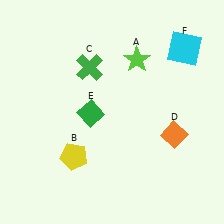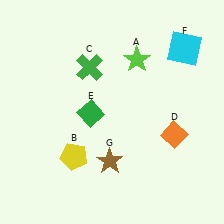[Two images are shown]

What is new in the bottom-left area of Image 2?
A brown star (G) was added in the bottom-left area of Image 2.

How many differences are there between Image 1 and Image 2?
There is 1 difference between the two images.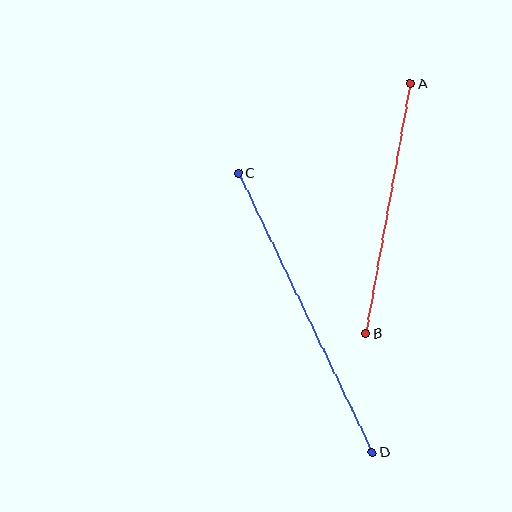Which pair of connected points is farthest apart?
Points C and D are farthest apart.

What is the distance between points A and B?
The distance is approximately 254 pixels.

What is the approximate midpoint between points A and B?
The midpoint is at approximately (388, 209) pixels.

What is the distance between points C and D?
The distance is approximately 310 pixels.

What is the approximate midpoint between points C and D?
The midpoint is at approximately (305, 313) pixels.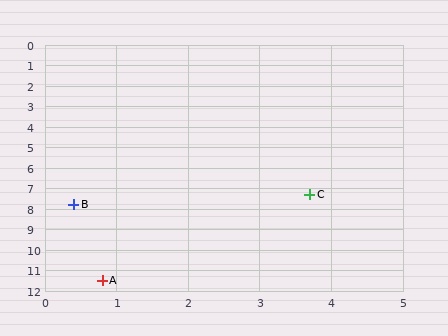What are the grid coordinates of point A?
Point A is at approximately (0.8, 11.5).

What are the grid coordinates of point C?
Point C is at approximately (3.7, 7.3).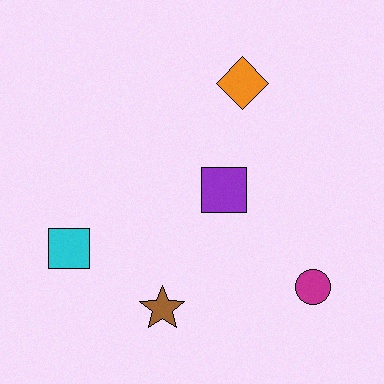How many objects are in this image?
There are 5 objects.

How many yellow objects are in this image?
There are no yellow objects.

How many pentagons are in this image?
There are no pentagons.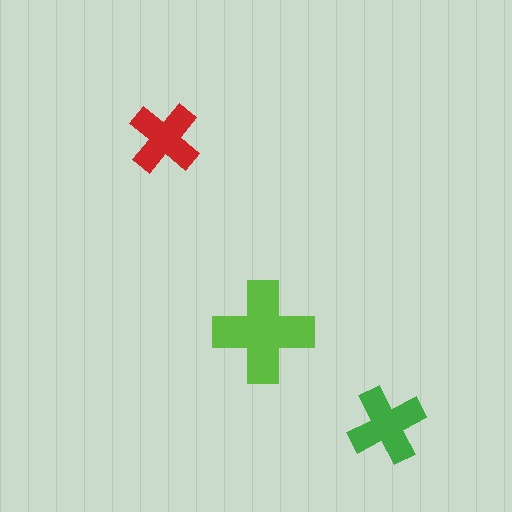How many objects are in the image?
There are 3 objects in the image.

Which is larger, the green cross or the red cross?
The green one.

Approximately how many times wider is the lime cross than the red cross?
About 1.5 times wider.